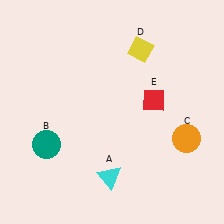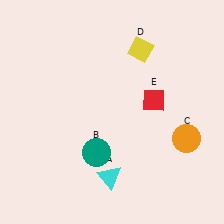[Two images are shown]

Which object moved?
The teal circle (B) moved right.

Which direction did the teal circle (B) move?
The teal circle (B) moved right.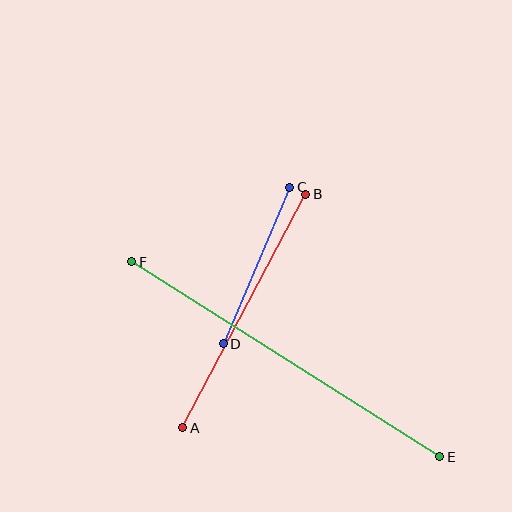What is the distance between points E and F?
The distance is approximately 364 pixels.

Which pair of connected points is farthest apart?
Points E and F are farthest apart.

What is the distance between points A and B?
The distance is approximately 264 pixels.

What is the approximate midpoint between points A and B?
The midpoint is at approximately (244, 311) pixels.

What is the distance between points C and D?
The distance is approximately 170 pixels.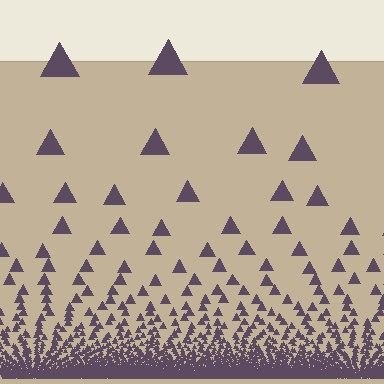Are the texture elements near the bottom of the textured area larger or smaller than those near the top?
Smaller. The gradient is inverted — elements near the bottom are smaller and denser.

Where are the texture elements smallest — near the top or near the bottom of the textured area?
Near the bottom.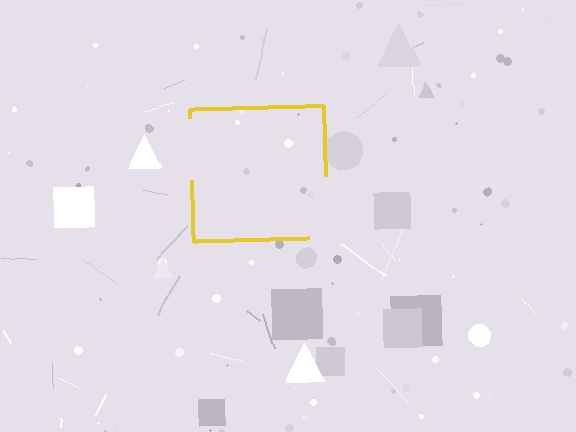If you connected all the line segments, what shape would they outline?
They would outline a square.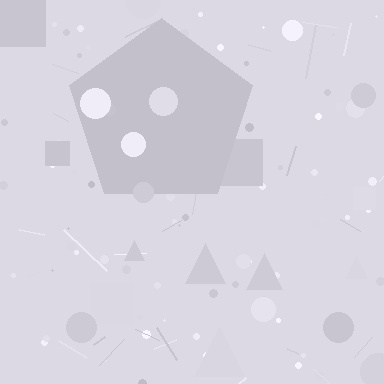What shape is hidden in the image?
A pentagon is hidden in the image.